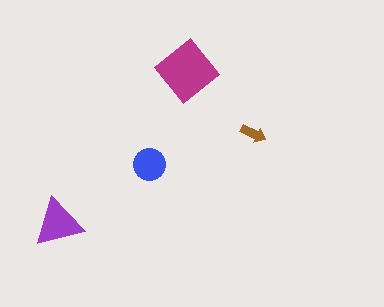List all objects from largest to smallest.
The magenta diamond, the purple triangle, the blue circle, the brown arrow.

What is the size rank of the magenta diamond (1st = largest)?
1st.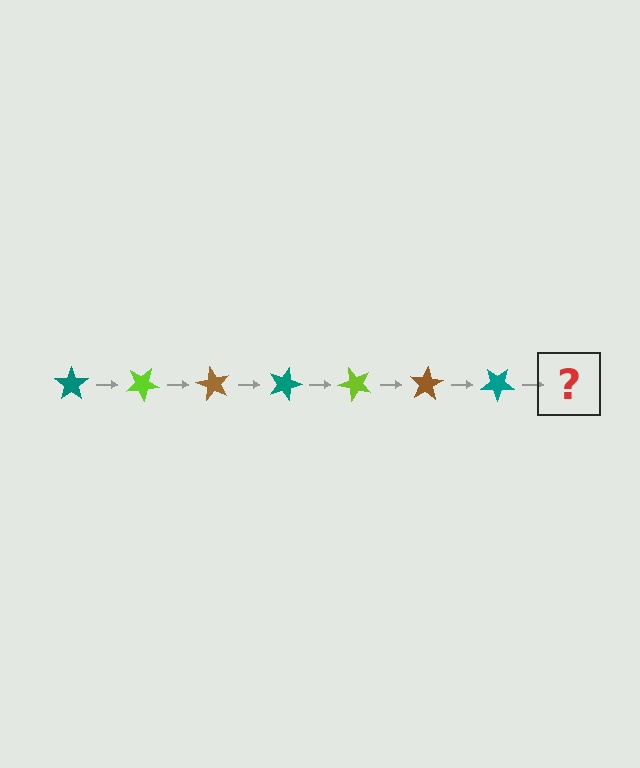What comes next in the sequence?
The next element should be a lime star, rotated 210 degrees from the start.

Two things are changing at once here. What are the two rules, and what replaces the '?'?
The two rules are that it rotates 30 degrees each step and the color cycles through teal, lime, and brown. The '?' should be a lime star, rotated 210 degrees from the start.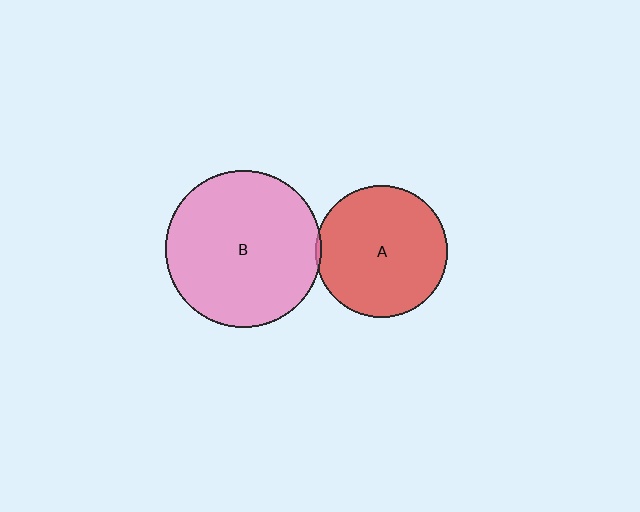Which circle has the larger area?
Circle B (pink).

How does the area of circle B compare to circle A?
Approximately 1.4 times.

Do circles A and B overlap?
Yes.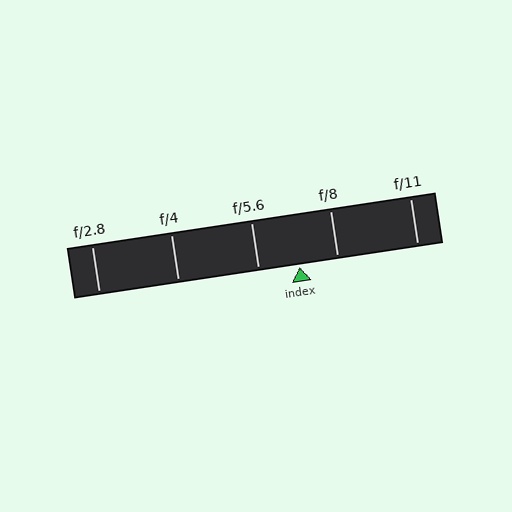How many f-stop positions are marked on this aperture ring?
There are 5 f-stop positions marked.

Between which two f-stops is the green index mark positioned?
The index mark is between f/5.6 and f/8.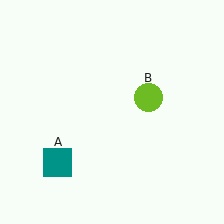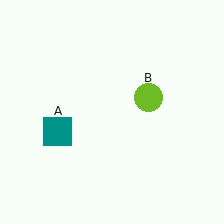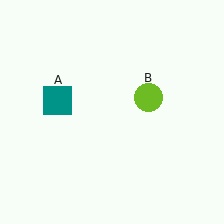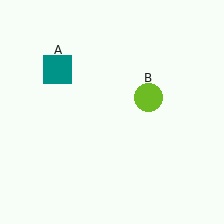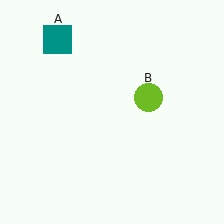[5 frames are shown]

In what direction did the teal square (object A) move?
The teal square (object A) moved up.